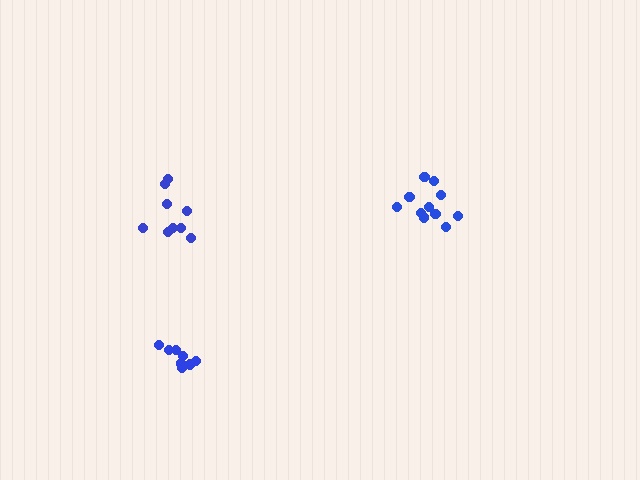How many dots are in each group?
Group 1: 11 dots, Group 2: 9 dots, Group 3: 8 dots (28 total).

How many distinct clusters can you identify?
There are 3 distinct clusters.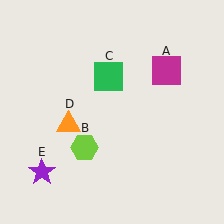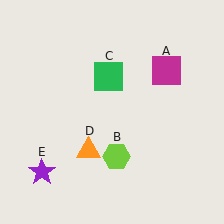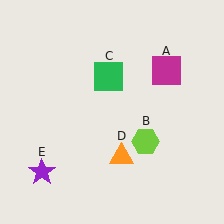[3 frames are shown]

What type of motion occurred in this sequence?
The lime hexagon (object B), orange triangle (object D) rotated counterclockwise around the center of the scene.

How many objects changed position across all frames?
2 objects changed position: lime hexagon (object B), orange triangle (object D).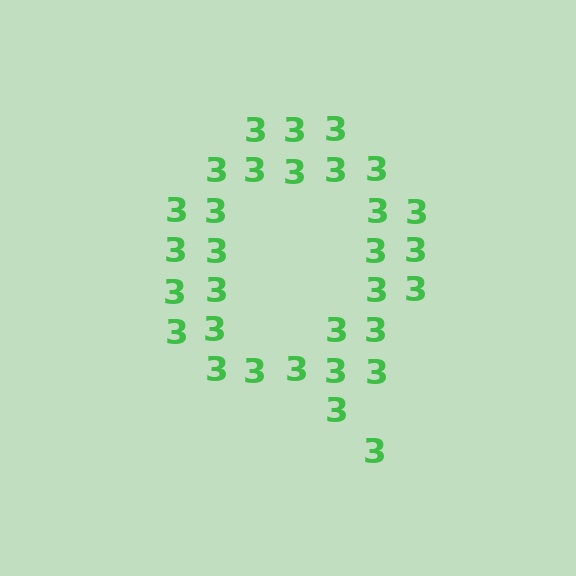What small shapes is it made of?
It is made of small digit 3's.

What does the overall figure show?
The overall figure shows the letter Q.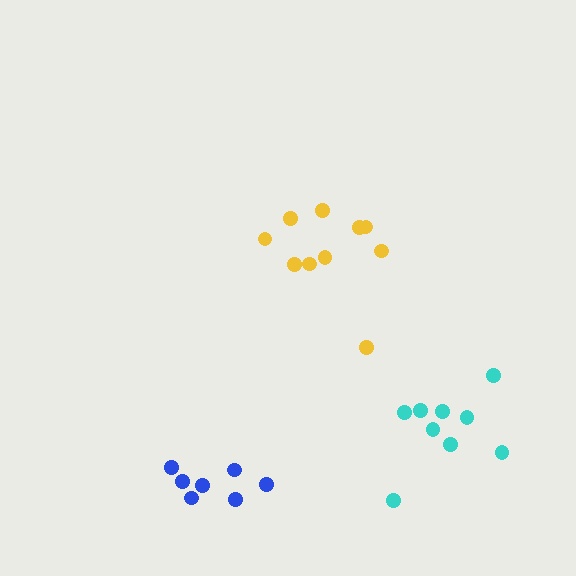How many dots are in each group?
Group 1: 10 dots, Group 2: 7 dots, Group 3: 9 dots (26 total).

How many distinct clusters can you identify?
There are 3 distinct clusters.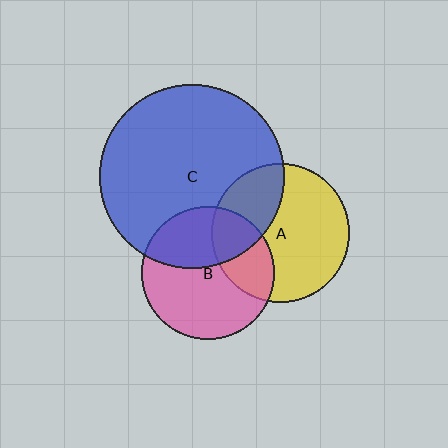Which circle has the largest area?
Circle C (blue).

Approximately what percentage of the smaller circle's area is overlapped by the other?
Approximately 30%.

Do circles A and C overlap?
Yes.